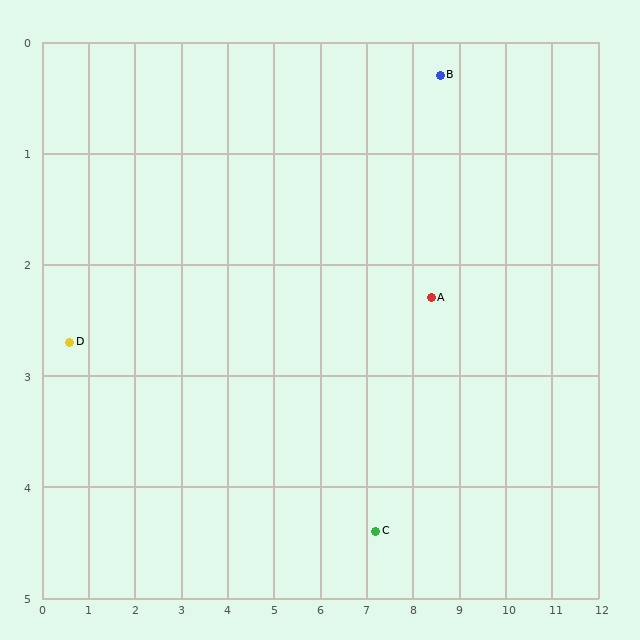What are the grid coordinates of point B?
Point B is at approximately (8.6, 0.3).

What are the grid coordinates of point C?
Point C is at approximately (7.2, 4.4).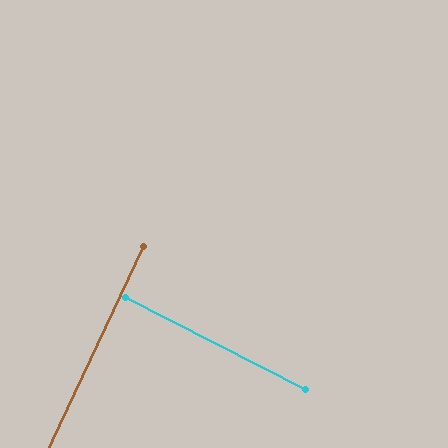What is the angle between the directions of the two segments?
Approximately 88 degrees.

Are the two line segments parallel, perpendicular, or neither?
Perpendicular — they meet at approximately 88°.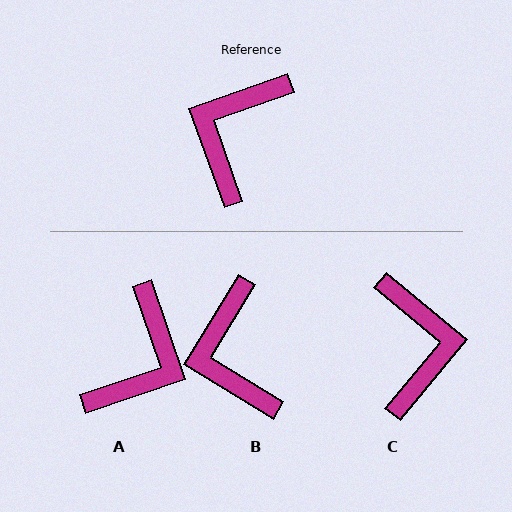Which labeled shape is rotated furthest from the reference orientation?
A, about 179 degrees away.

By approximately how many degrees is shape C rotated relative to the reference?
Approximately 149 degrees clockwise.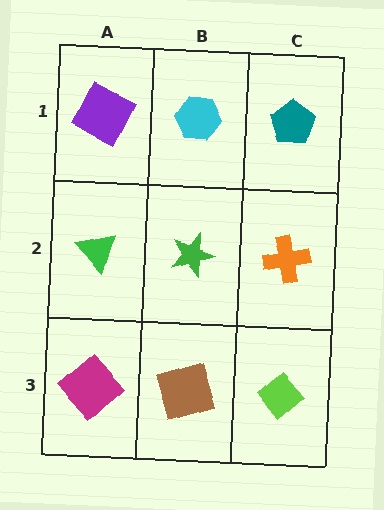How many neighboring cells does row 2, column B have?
4.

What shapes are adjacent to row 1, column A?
A green triangle (row 2, column A), a cyan hexagon (row 1, column B).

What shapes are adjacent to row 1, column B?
A green star (row 2, column B), a purple square (row 1, column A), a teal pentagon (row 1, column C).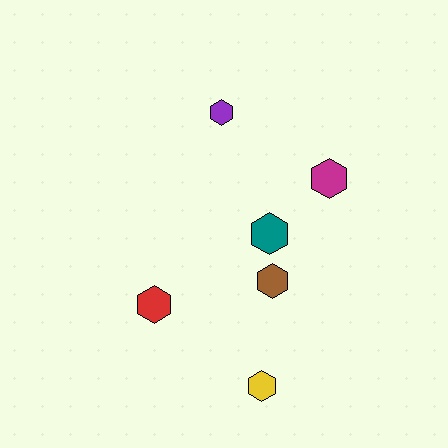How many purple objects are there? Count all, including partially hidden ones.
There is 1 purple object.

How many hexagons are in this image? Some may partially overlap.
There are 6 hexagons.